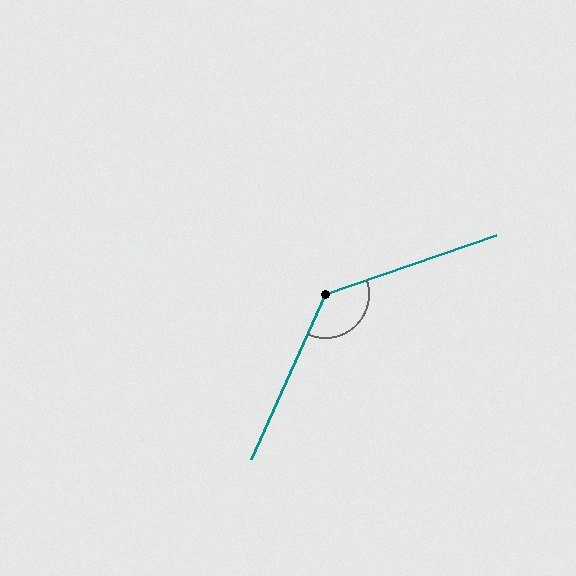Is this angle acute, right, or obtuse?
It is obtuse.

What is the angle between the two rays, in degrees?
Approximately 133 degrees.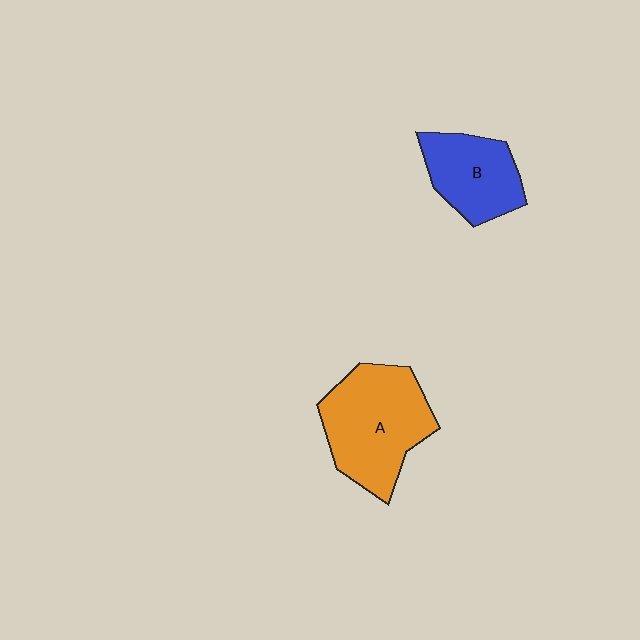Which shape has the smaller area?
Shape B (blue).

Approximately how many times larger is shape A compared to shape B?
Approximately 1.5 times.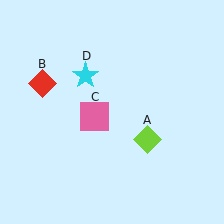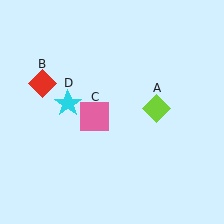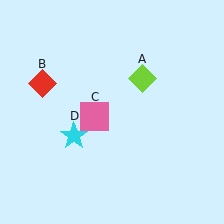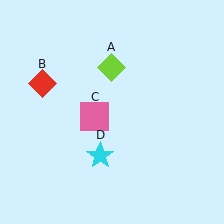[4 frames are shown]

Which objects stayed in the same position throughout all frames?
Red diamond (object B) and pink square (object C) remained stationary.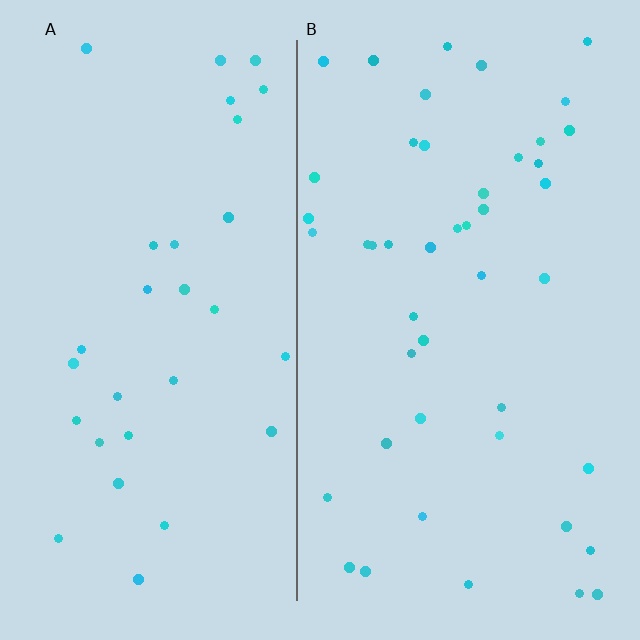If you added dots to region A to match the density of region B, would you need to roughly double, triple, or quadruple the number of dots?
Approximately double.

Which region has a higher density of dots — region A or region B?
B (the right).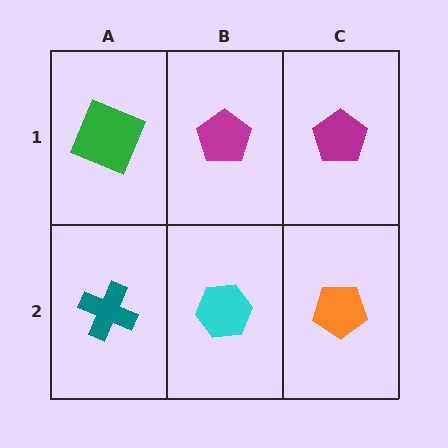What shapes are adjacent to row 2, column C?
A magenta pentagon (row 1, column C), a cyan hexagon (row 2, column B).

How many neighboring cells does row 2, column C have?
2.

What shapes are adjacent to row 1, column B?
A cyan hexagon (row 2, column B), a green square (row 1, column A), a magenta pentagon (row 1, column C).